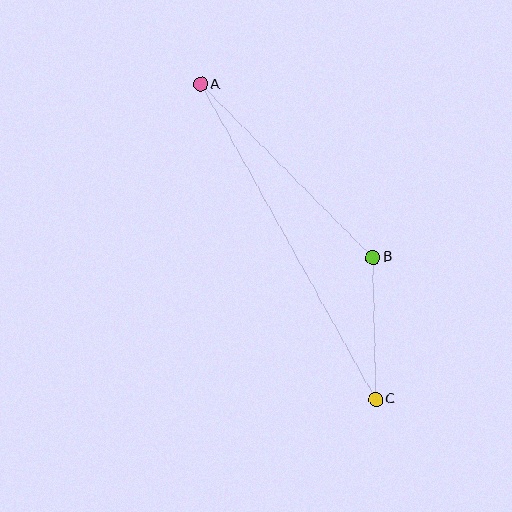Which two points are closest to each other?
Points B and C are closest to each other.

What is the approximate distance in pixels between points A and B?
The distance between A and B is approximately 244 pixels.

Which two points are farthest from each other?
Points A and C are farthest from each other.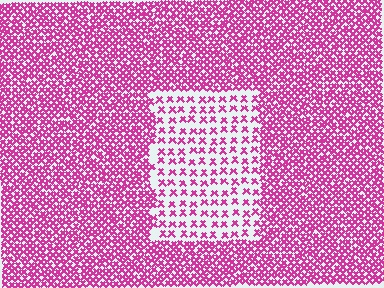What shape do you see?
I see a rectangle.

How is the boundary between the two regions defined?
The boundary is defined by a change in element density (approximately 2.6x ratio). All elements are the same color, size, and shape.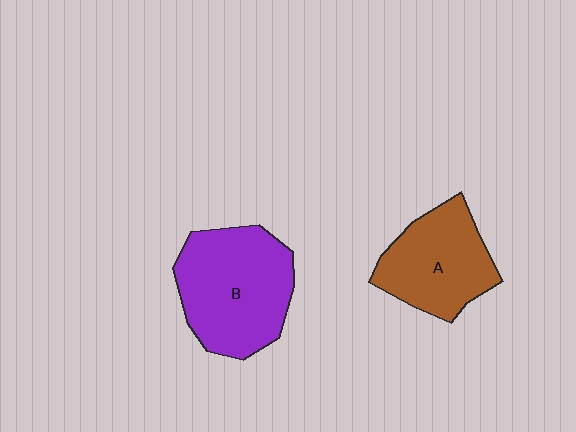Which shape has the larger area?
Shape B (purple).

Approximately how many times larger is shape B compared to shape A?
Approximately 1.3 times.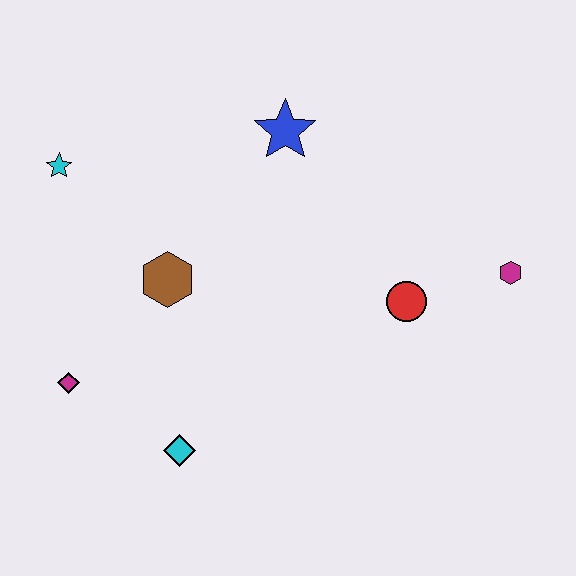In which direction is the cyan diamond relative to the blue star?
The cyan diamond is below the blue star.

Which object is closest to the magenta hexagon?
The red circle is closest to the magenta hexagon.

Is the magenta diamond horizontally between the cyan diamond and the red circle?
No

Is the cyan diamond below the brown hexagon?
Yes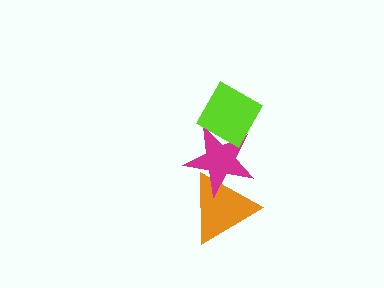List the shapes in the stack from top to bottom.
From top to bottom: the lime diamond, the magenta star, the orange triangle.